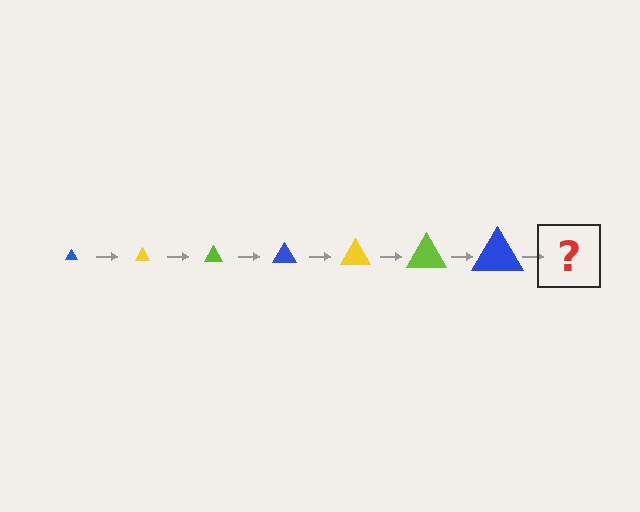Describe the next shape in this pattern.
It should be a yellow triangle, larger than the previous one.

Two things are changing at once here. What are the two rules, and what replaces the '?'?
The two rules are that the triangle grows larger each step and the color cycles through blue, yellow, and lime. The '?' should be a yellow triangle, larger than the previous one.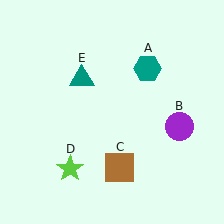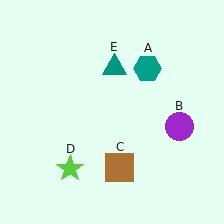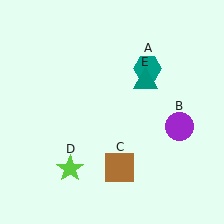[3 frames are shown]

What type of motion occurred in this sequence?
The teal triangle (object E) rotated clockwise around the center of the scene.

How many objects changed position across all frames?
1 object changed position: teal triangle (object E).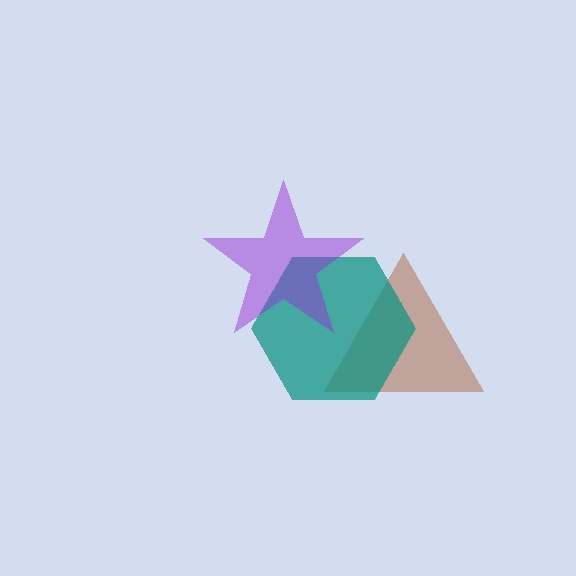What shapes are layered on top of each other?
The layered shapes are: a brown triangle, a teal hexagon, a purple star.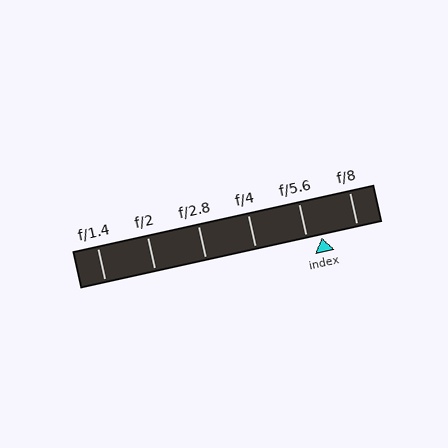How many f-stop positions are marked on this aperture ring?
There are 6 f-stop positions marked.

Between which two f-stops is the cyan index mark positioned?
The index mark is between f/5.6 and f/8.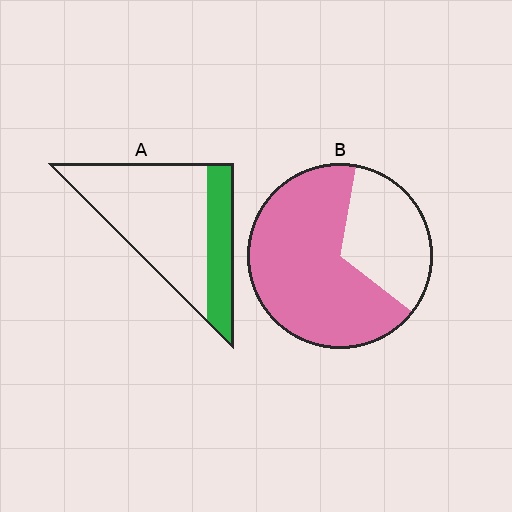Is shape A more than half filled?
No.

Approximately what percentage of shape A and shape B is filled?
A is approximately 25% and B is approximately 65%.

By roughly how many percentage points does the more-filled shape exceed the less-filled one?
By roughly 40 percentage points (B over A).